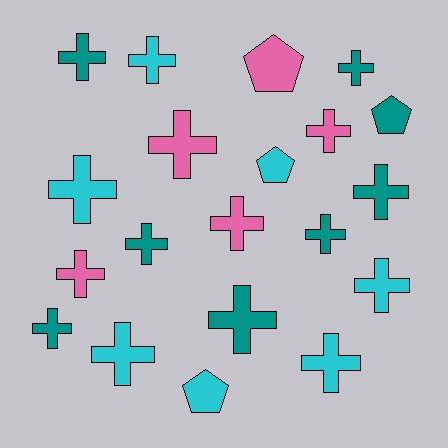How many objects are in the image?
There are 20 objects.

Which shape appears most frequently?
Cross, with 16 objects.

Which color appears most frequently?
Teal, with 8 objects.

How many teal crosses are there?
There are 7 teal crosses.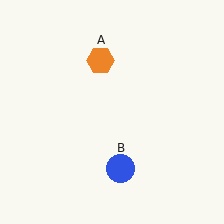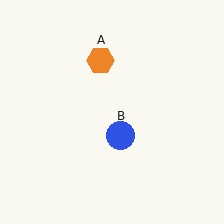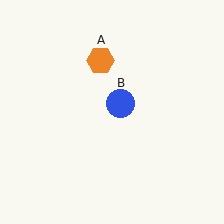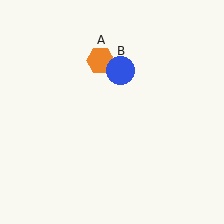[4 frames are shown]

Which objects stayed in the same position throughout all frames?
Orange hexagon (object A) remained stationary.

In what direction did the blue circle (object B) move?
The blue circle (object B) moved up.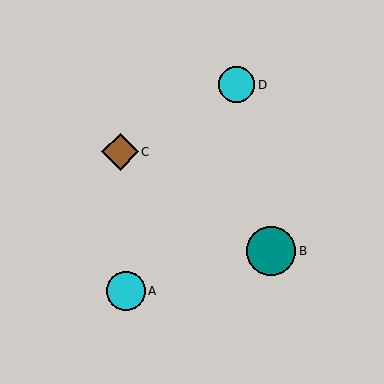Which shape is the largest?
The teal circle (labeled B) is the largest.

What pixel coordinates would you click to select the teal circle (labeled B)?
Click at (271, 251) to select the teal circle B.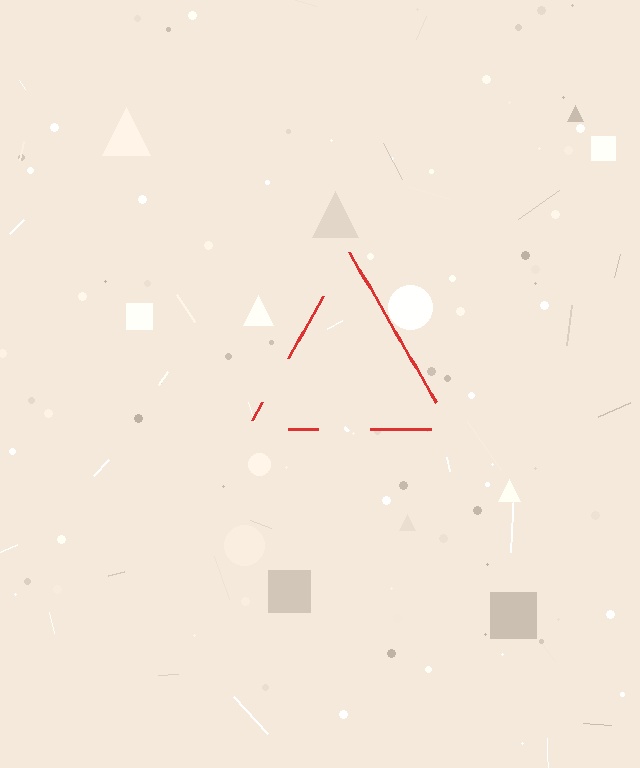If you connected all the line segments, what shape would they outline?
They would outline a triangle.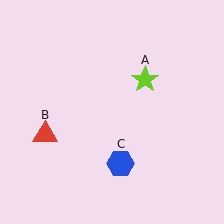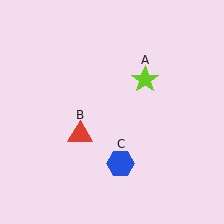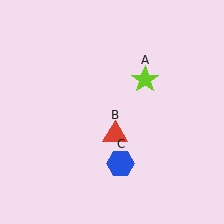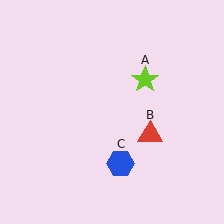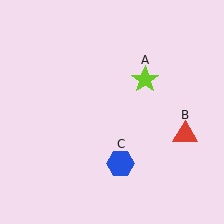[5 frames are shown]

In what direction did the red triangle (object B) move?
The red triangle (object B) moved right.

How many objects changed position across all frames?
1 object changed position: red triangle (object B).